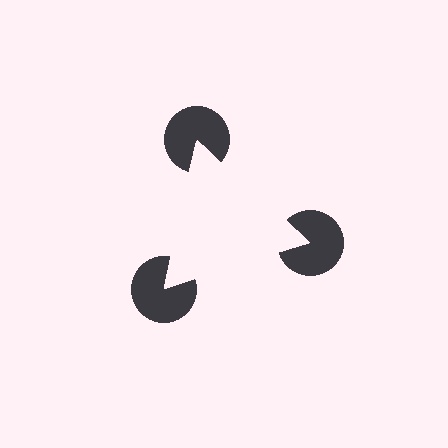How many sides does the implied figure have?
3 sides.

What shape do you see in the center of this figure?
An illusory triangle — its edges are inferred from the aligned wedge cuts in the pac-man discs, not physically drawn.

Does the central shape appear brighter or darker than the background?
It typically appears slightly brighter than the background, even though no actual brightness change is drawn.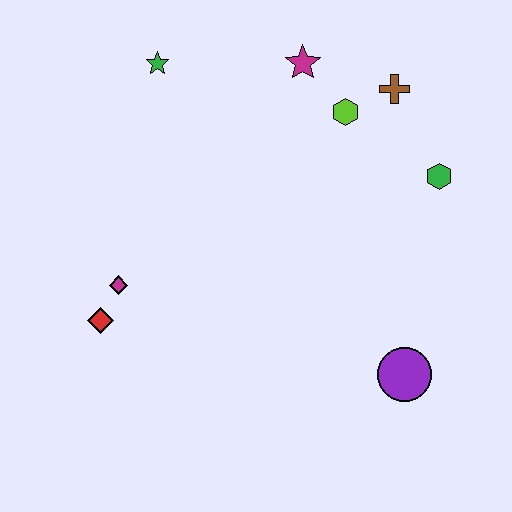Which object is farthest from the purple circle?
The green star is farthest from the purple circle.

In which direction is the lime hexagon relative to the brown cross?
The lime hexagon is to the left of the brown cross.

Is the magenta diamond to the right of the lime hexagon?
No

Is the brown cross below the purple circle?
No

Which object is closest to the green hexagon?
The brown cross is closest to the green hexagon.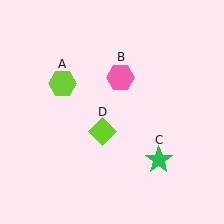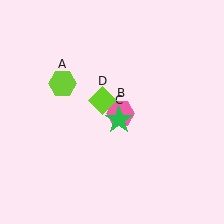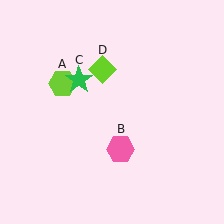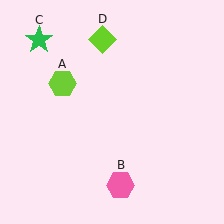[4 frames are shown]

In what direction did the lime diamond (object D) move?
The lime diamond (object D) moved up.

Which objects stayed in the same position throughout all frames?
Lime hexagon (object A) remained stationary.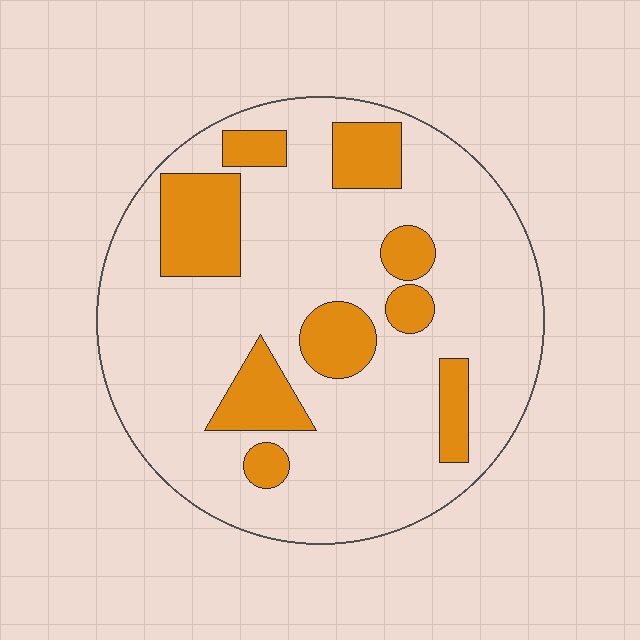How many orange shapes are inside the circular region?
9.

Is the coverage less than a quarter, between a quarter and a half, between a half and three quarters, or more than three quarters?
Less than a quarter.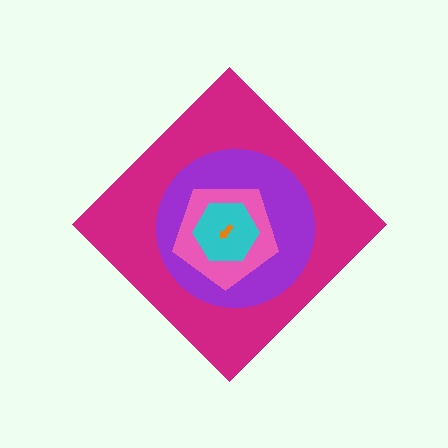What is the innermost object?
The orange arrow.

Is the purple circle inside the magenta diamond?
Yes.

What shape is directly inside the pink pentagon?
The cyan hexagon.